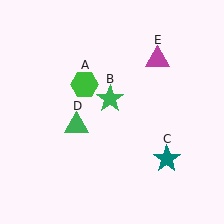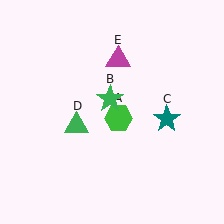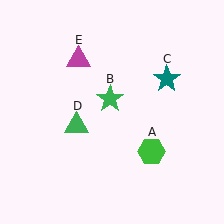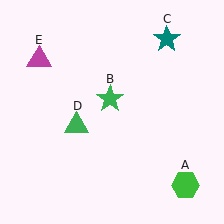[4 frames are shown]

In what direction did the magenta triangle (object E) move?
The magenta triangle (object E) moved left.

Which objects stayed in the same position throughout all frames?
Green star (object B) and green triangle (object D) remained stationary.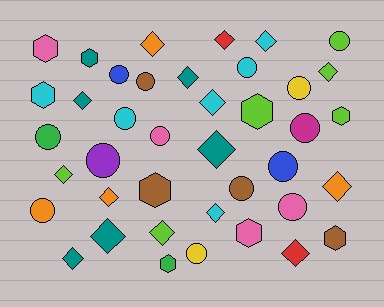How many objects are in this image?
There are 40 objects.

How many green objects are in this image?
There are 2 green objects.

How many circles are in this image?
There are 15 circles.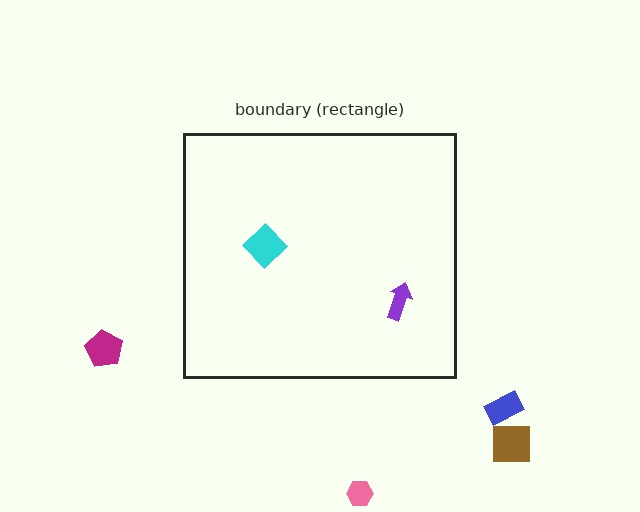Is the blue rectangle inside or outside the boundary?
Outside.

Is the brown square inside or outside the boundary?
Outside.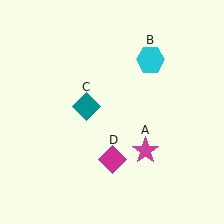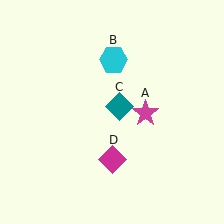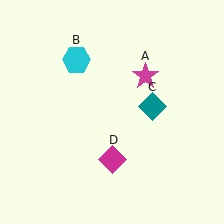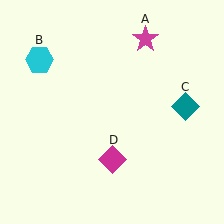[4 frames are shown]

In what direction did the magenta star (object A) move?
The magenta star (object A) moved up.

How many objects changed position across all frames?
3 objects changed position: magenta star (object A), cyan hexagon (object B), teal diamond (object C).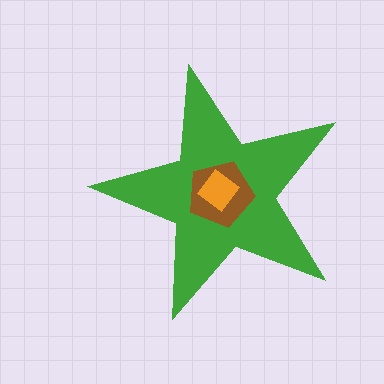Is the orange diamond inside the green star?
Yes.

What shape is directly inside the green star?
The brown pentagon.